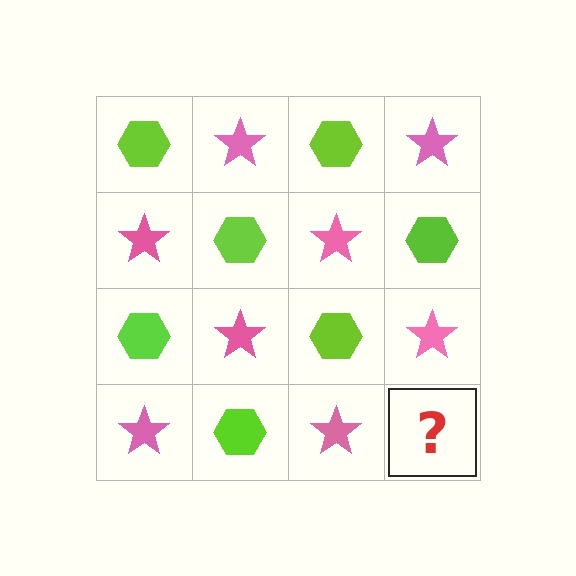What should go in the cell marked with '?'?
The missing cell should contain a lime hexagon.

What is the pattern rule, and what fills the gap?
The rule is that it alternates lime hexagon and pink star in a checkerboard pattern. The gap should be filled with a lime hexagon.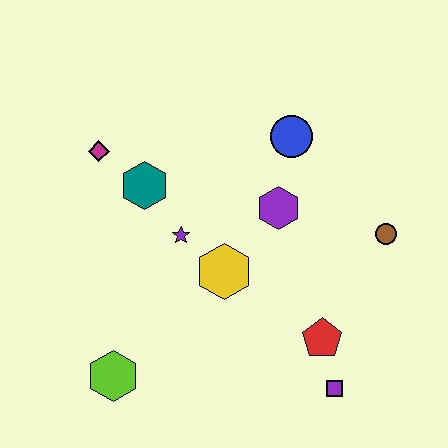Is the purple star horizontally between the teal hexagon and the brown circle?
Yes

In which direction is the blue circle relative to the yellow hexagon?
The blue circle is above the yellow hexagon.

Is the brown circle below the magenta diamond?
Yes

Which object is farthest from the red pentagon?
The magenta diamond is farthest from the red pentagon.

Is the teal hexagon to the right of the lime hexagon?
Yes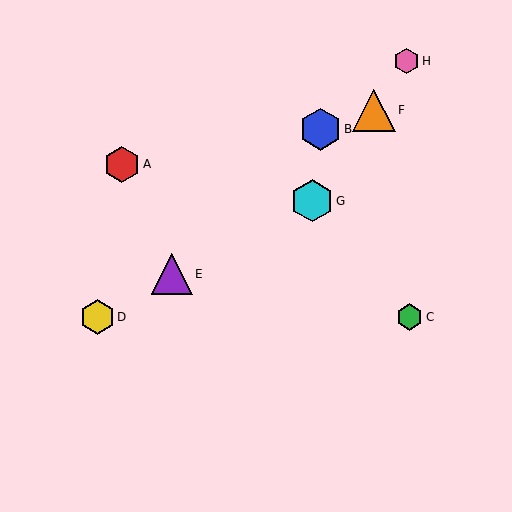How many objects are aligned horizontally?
2 objects (C, D) are aligned horizontally.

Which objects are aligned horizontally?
Objects C, D are aligned horizontally.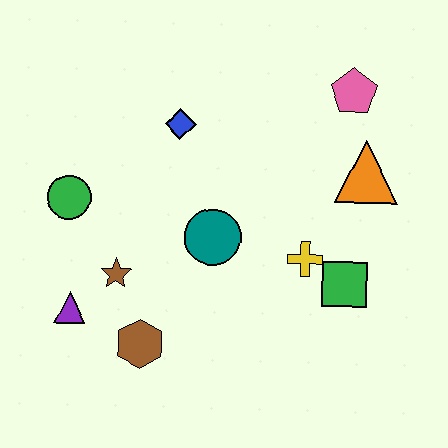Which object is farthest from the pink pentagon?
The purple triangle is farthest from the pink pentagon.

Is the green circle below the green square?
No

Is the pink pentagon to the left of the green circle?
No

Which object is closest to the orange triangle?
The pink pentagon is closest to the orange triangle.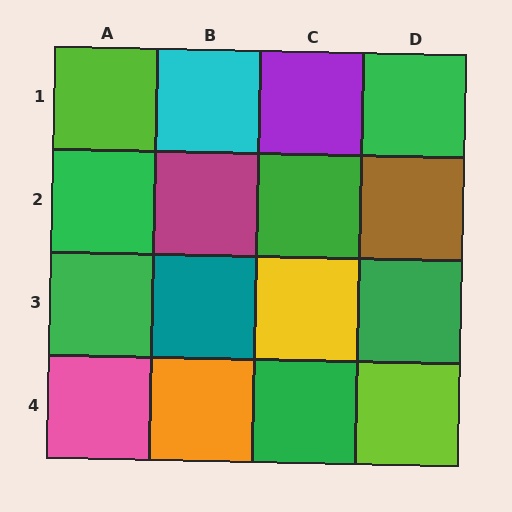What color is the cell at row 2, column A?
Green.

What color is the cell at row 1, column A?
Lime.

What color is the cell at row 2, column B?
Magenta.